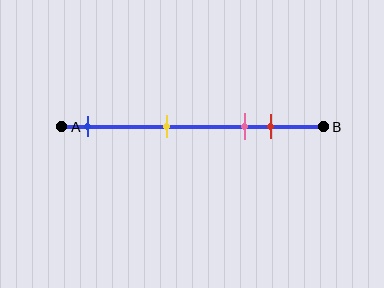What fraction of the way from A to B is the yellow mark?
The yellow mark is approximately 40% (0.4) of the way from A to B.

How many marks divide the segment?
There are 4 marks dividing the segment.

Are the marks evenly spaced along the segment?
No, the marks are not evenly spaced.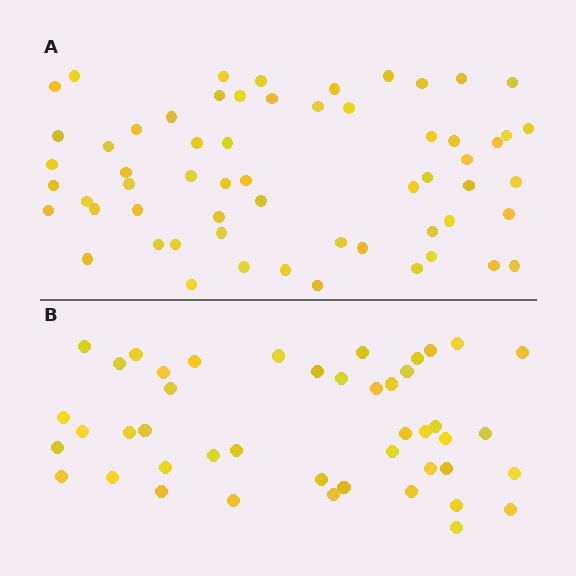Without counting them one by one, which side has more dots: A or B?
Region A (the top region) has more dots.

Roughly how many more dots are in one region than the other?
Region A has approximately 15 more dots than region B.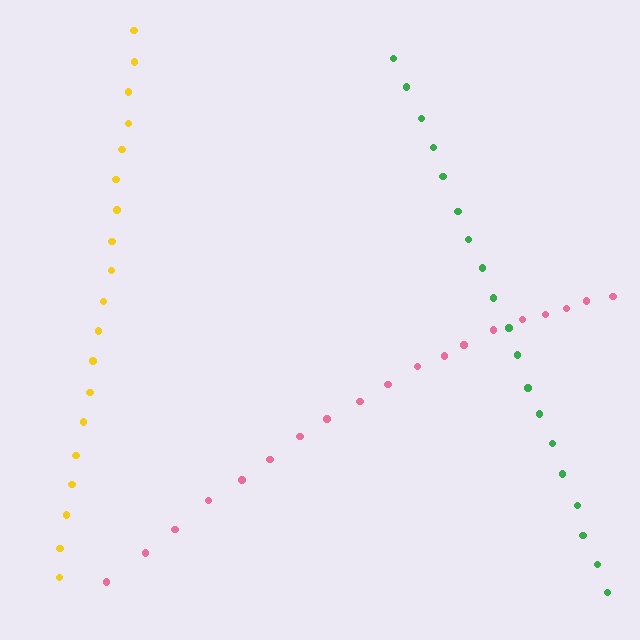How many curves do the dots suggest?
There are 3 distinct paths.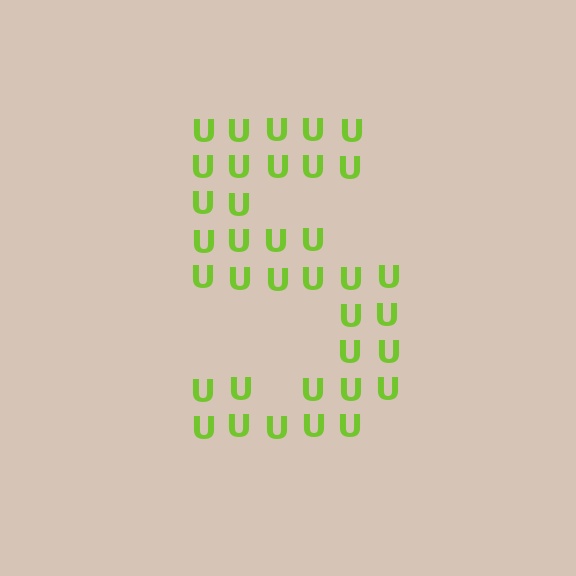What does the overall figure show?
The overall figure shows the digit 5.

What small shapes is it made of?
It is made of small letter U's.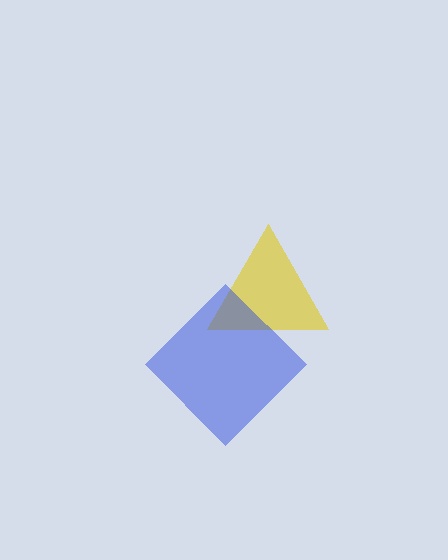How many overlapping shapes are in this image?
There are 2 overlapping shapes in the image.